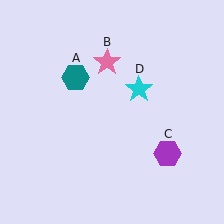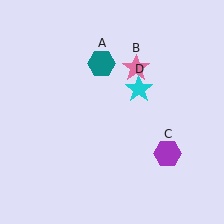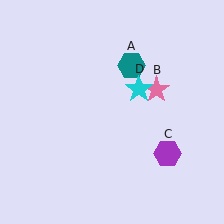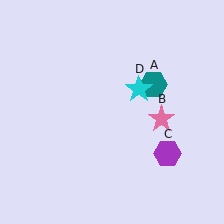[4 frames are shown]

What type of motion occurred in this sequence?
The teal hexagon (object A), pink star (object B) rotated clockwise around the center of the scene.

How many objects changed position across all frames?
2 objects changed position: teal hexagon (object A), pink star (object B).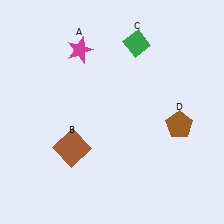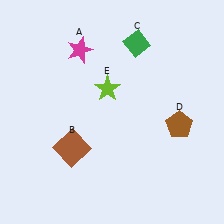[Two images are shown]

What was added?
A lime star (E) was added in Image 2.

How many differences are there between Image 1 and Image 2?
There is 1 difference between the two images.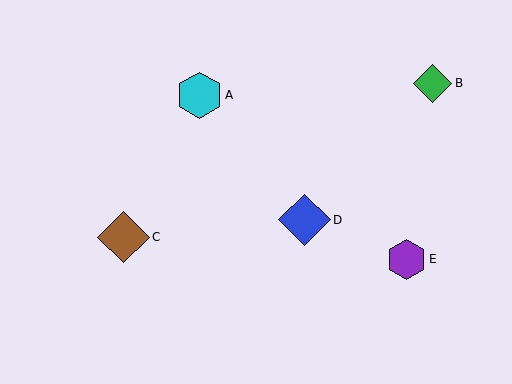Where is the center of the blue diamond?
The center of the blue diamond is at (304, 220).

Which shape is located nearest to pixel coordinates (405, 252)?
The purple hexagon (labeled E) at (406, 259) is nearest to that location.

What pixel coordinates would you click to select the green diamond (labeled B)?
Click at (433, 83) to select the green diamond B.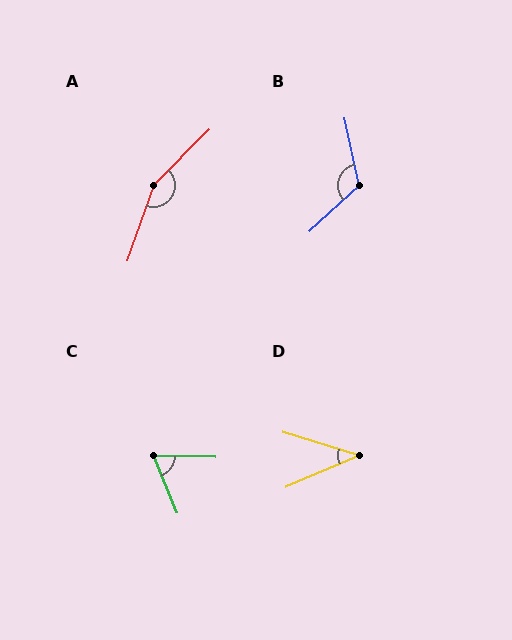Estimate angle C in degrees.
Approximately 66 degrees.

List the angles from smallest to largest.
D (40°), C (66°), B (120°), A (155°).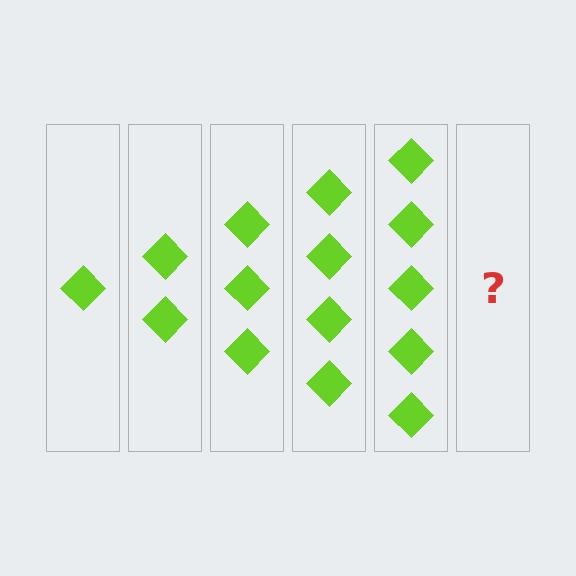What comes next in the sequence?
The next element should be 6 diamonds.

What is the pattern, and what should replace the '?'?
The pattern is that each step adds one more diamond. The '?' should be 6 diamonds.